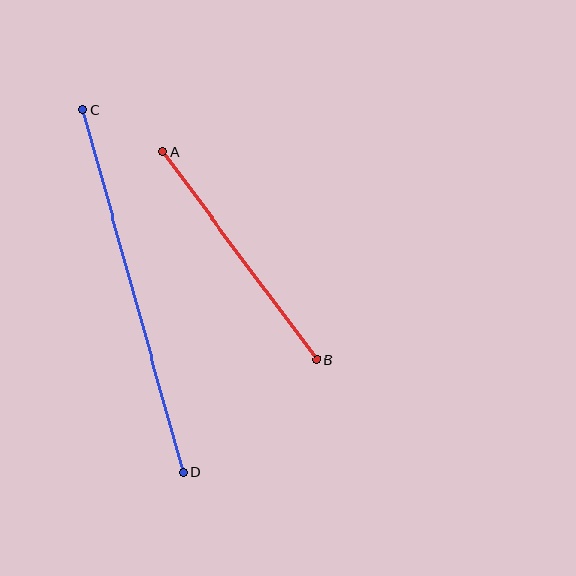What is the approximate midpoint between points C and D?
The midpoint is at approximately (133, 291) pixels.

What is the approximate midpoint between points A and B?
The midpoint is at approximately (240, 256) pixels.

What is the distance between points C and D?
The distance is approximately 377 pixels.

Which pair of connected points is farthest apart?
Points C and D are farthest apart.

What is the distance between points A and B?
The distance is approximately 259 pixels.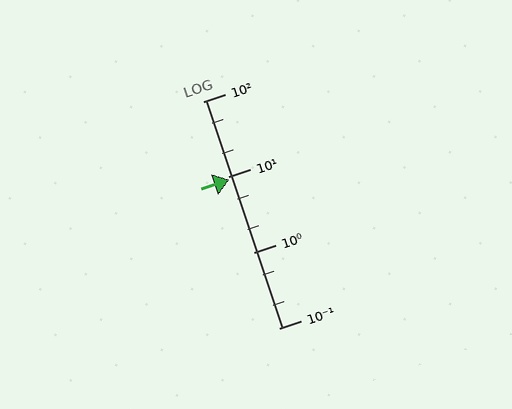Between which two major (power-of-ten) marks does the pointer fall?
The pointer is between 1 and 10.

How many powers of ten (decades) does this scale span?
The scale spans 3 decades, from 0.1 to 100.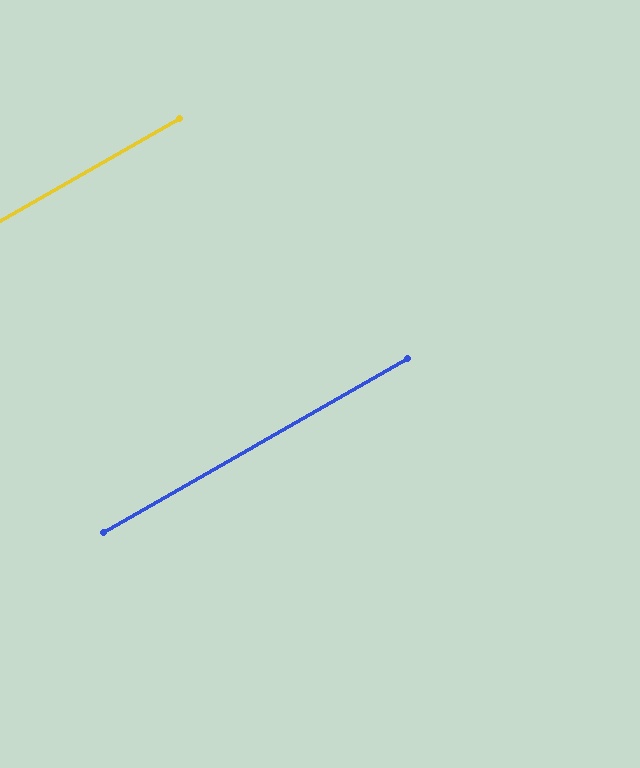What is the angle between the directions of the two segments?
Approximately 0 degrees.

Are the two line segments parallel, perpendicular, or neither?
Parallel — their directions differ by only 0.2°.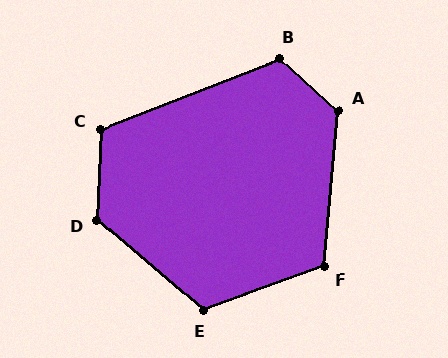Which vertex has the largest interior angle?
D, at approximately 129 degrees.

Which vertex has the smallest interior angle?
C, at approximately 114 degrees.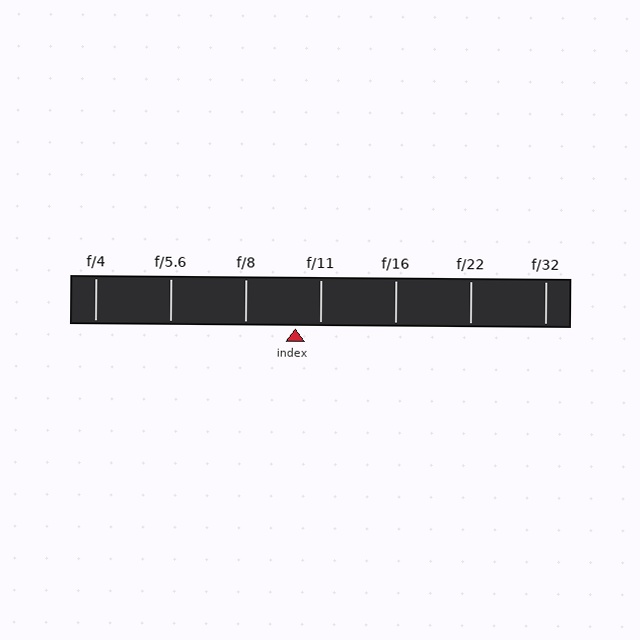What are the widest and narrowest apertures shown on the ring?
The widest aperture shown is f/4 and the narrowest is f/32.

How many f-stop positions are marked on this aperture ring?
There are 7 f-stop positions marked.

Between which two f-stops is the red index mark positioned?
The index mark is between f/8 and f/11.